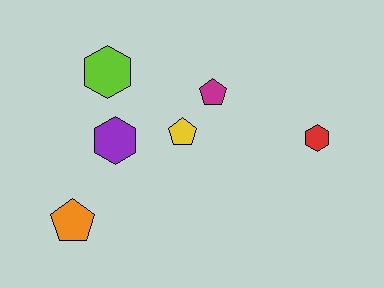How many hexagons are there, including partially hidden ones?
There are 3 hexagons.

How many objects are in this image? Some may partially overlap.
There are 6 objects.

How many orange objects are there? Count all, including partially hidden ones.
There is 1 orange object.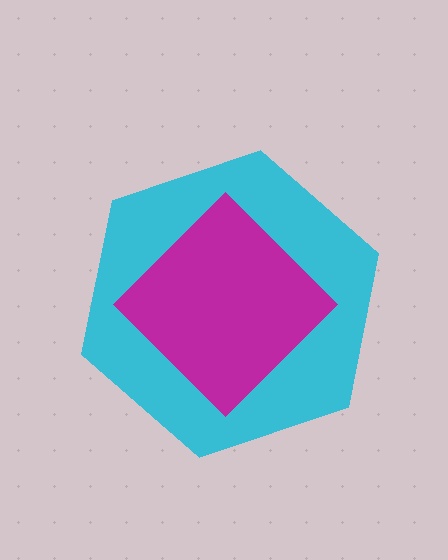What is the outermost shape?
The cyan hexagon.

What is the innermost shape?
The magenta diamond.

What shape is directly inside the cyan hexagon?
The magenta diamond.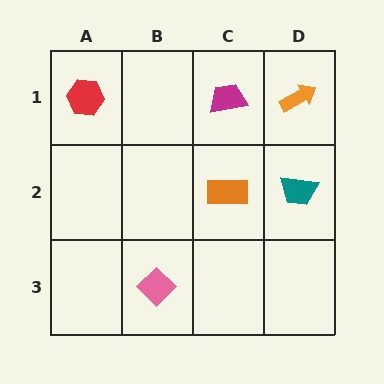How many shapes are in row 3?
1 shape.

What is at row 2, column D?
A teal trapezoid.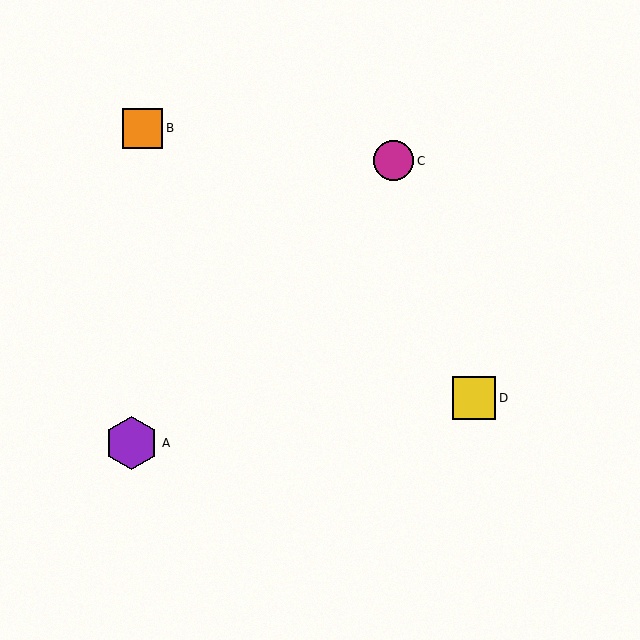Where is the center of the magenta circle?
The center of the magenta circle is at (393, 161).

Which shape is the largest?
The purple hexagon (labeled A) is the largest.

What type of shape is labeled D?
Shape D is a yellow square.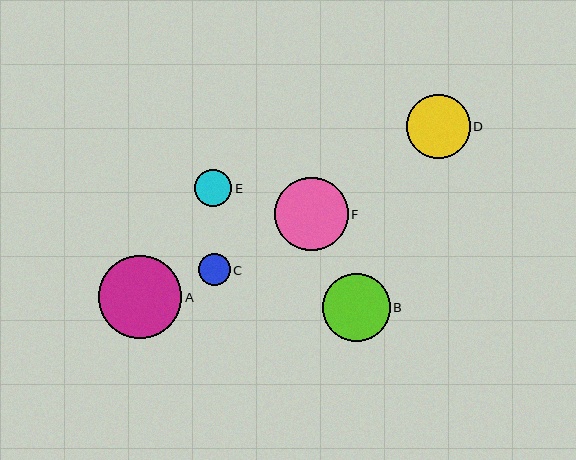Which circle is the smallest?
Circle C is the smallest with a size of approximately 31 pixels.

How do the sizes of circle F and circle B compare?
Circle F and circle B are approximately the same size.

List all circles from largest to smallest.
From largest to smallest: A, F, B, D, E, C.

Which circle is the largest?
Circle A is the largest with a size of approximately 83 pixels.